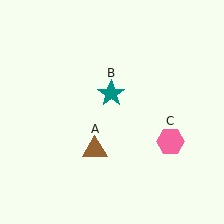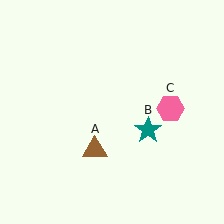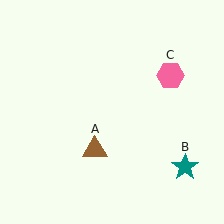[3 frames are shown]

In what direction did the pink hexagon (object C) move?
The pink hexagon (object C) moved up.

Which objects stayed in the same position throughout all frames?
Brown triangle (object A) remained stationary.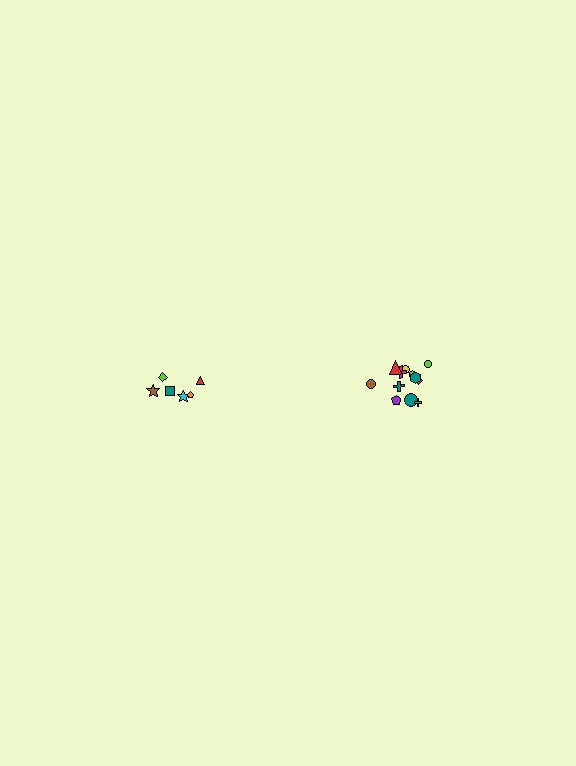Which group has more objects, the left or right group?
The right group.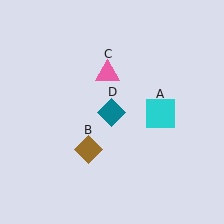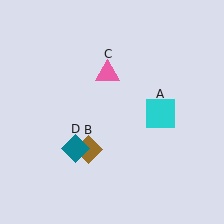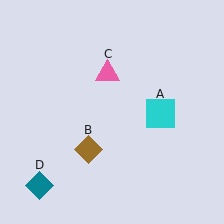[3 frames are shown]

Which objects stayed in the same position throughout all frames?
Cyan square (object A) and brown diamond (object B) and pink triangle (object C) remained stationary.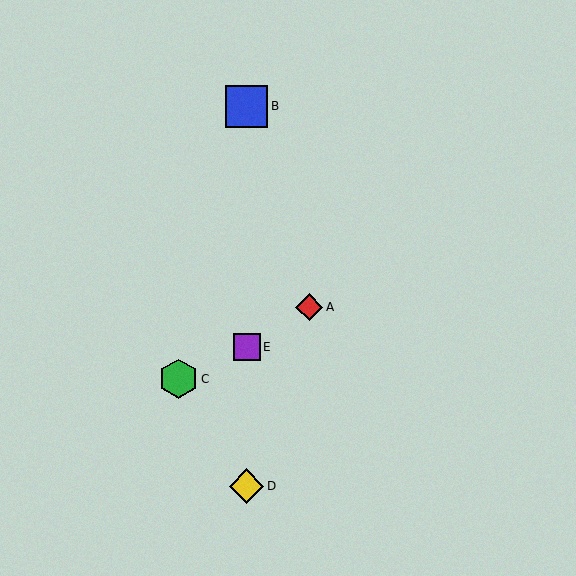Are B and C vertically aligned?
No, B is at x≈247 and C is at x≈179.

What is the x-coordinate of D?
Object D is at x≈247.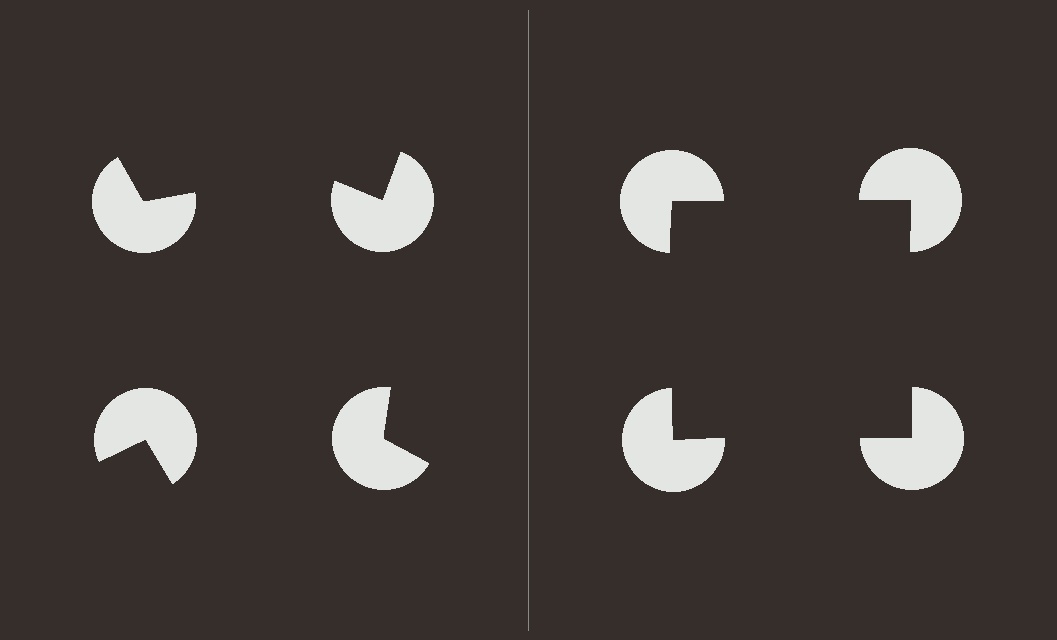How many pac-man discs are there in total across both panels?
8 — 4 on each side.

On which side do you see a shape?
An illusory square appears on the right side. On the left side the wedge cuts are rotated, so no coherent shape forms.